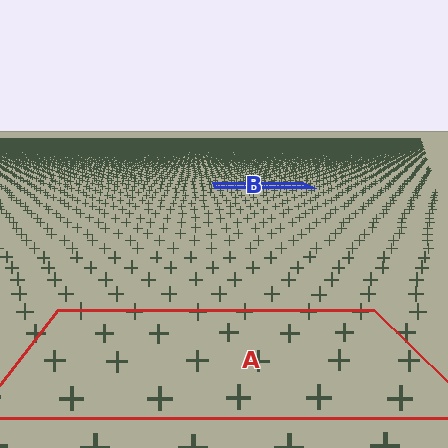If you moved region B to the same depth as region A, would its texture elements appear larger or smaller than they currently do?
They would appear larger. At a closer depth, the same texture elements are projected at a bigger on-screen size.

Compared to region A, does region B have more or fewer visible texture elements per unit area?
Region B has more texture elements per unit area — they are packed more densely because it is farther away.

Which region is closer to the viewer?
Region A is closer. The texture elements there are larger and more spread out.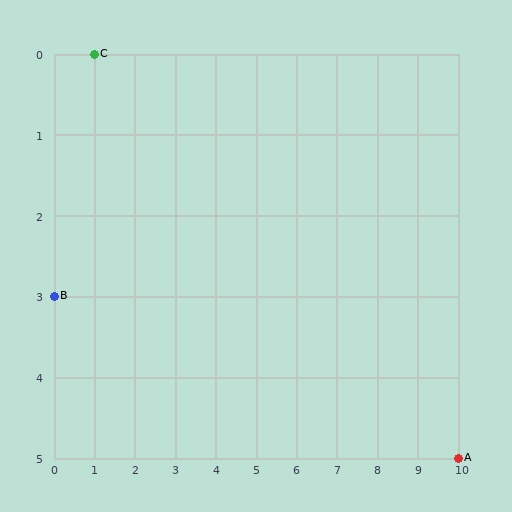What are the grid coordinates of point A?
Point A is at grid coordinates (10, 5).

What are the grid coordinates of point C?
Point C is at grid coordinates (1, 0).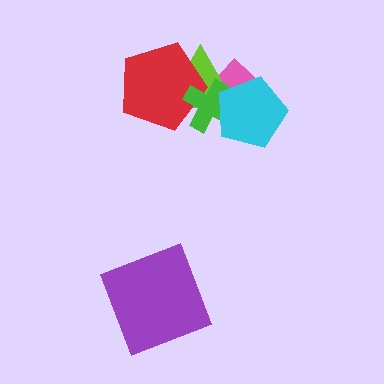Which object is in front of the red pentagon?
The green cross is in front of the red pentagon.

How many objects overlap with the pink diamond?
3 objects overlap with the pink diamond.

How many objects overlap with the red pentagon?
2 objects overlap with the red pentagon.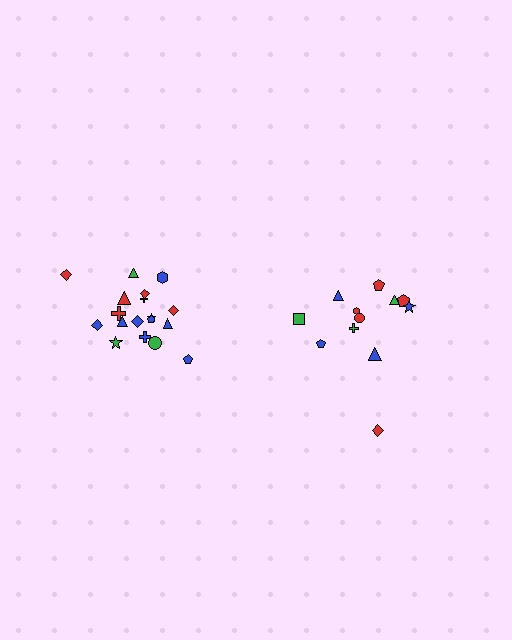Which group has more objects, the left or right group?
The left group.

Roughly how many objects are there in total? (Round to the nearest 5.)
Roughly 30 objects in total.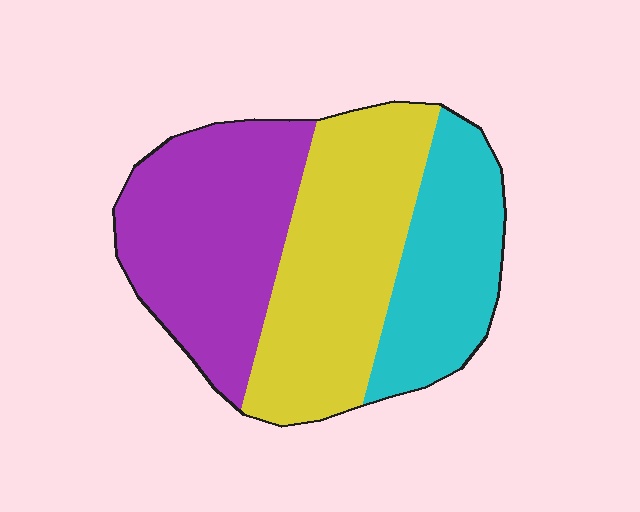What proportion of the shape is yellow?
Yellow takes up about three eighths (3/8) of the shape.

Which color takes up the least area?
Cyan, at roughly 25%.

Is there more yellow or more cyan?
Yellow.